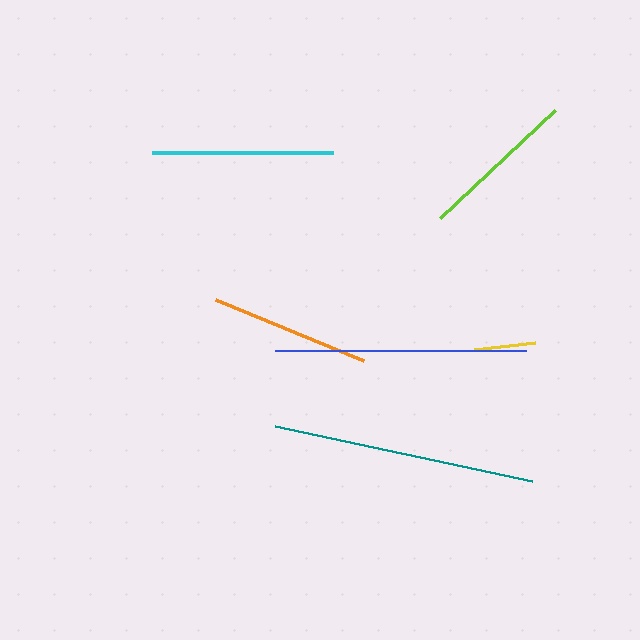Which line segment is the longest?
The teal line is the longest at approximately 264 pixels.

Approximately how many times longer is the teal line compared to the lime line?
The teal line is approximately 1.7 times the length of the lime line.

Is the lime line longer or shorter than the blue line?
The blue line is longer than the lime line.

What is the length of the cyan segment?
The cyan segment is approximately 181 pixels long.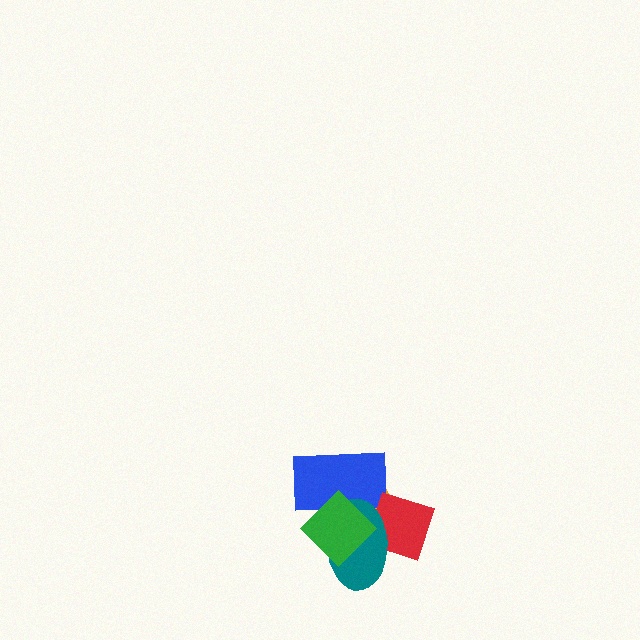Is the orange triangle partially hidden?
Yes, it is partially covered by another shape.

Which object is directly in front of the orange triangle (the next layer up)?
The blue rectangle is directly in front of the orange triangle.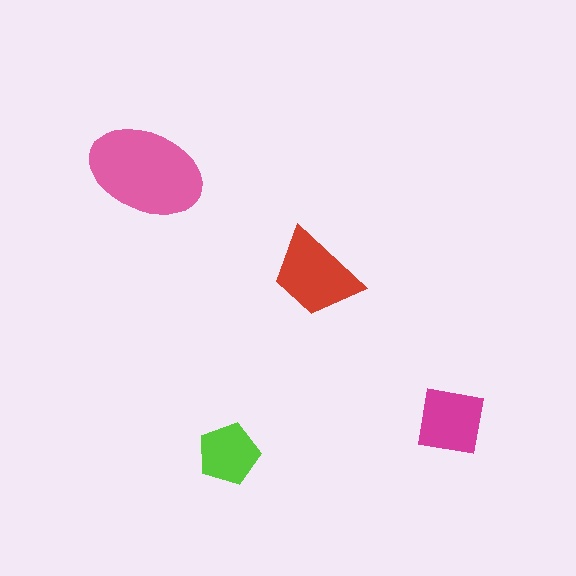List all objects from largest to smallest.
The pink ellipse, the red trapezoid, the magenta square, the lime pentagon.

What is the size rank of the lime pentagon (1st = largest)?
4th.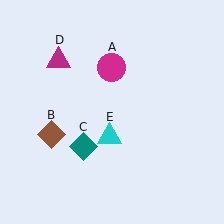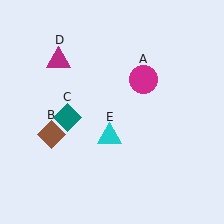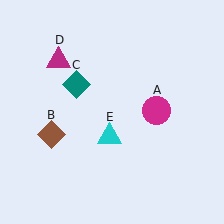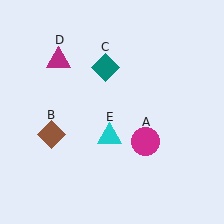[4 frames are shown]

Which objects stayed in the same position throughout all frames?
Brown diamond (object B) and magenta triangle (object D) and cyan triangle (object E) remained stationary.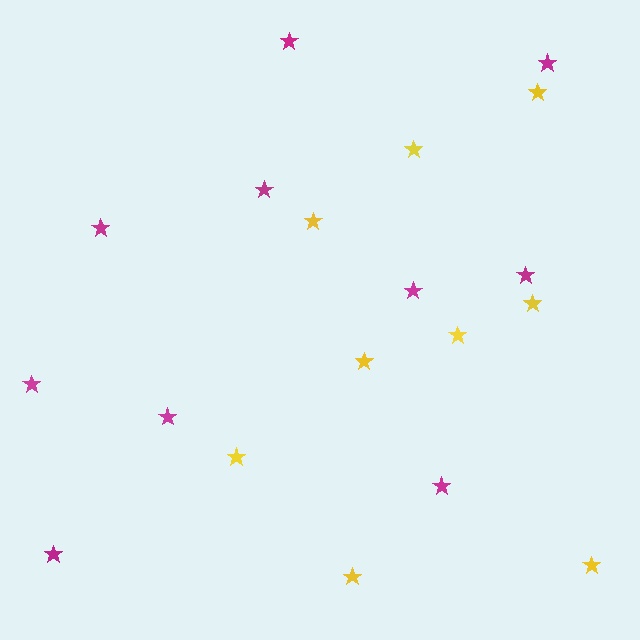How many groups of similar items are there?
There are 2 groups: one group of yellow stars (9) and one group of magenta stars (10).